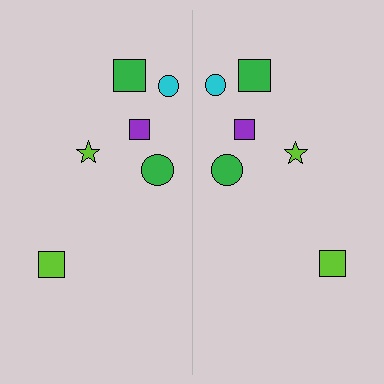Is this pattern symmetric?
Yes, this pattern has bilateral (reflection) symmetry.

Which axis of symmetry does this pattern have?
The pattern has a vertical axis of symmetry running through the center of the image.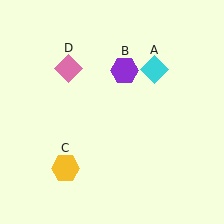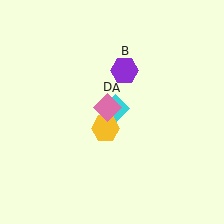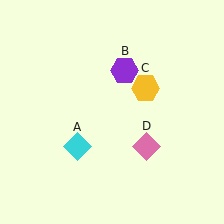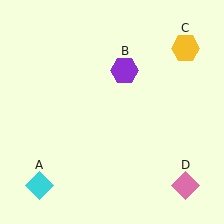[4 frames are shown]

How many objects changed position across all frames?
3 objects changed position: cyan diamond (object A), yellow hexagon (object C), pink diamond (object D).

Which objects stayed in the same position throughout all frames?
Purple hexagon (object B) remained stationary.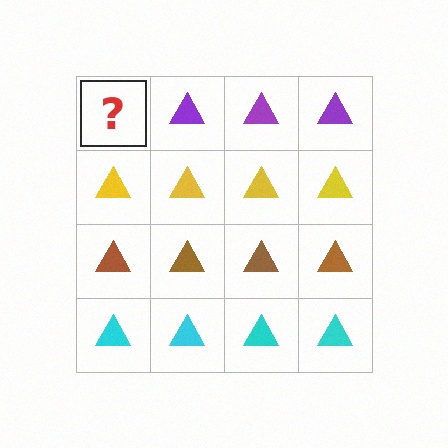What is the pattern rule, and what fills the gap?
The rule is that each row has a consistent color. The gap should be filled with a purple triangle.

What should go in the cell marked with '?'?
The missing cell should contain a purple triangle.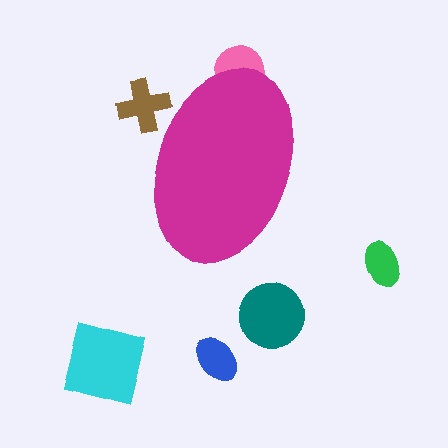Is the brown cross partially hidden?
Yes, the brown cross is partially hidden behind the magenta ellipse.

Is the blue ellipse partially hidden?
No, the blue ellipse is fully visible.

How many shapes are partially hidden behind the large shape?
2 shapes are partially hidden.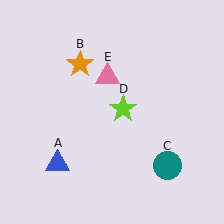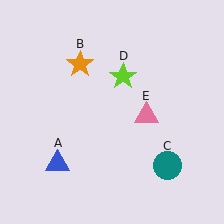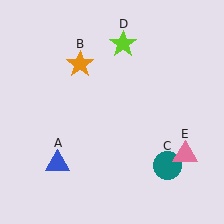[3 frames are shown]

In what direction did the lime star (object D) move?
The lime star (object D) moved up.